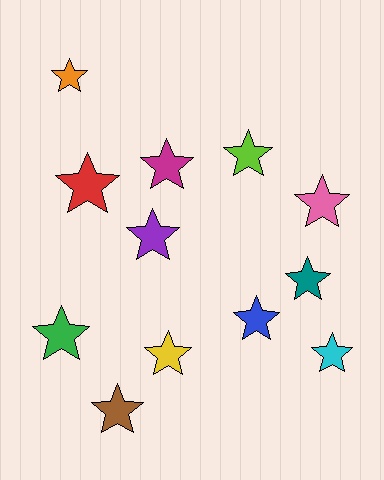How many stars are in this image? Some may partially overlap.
There are 12 stars.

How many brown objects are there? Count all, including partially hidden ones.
There is 1 brown object.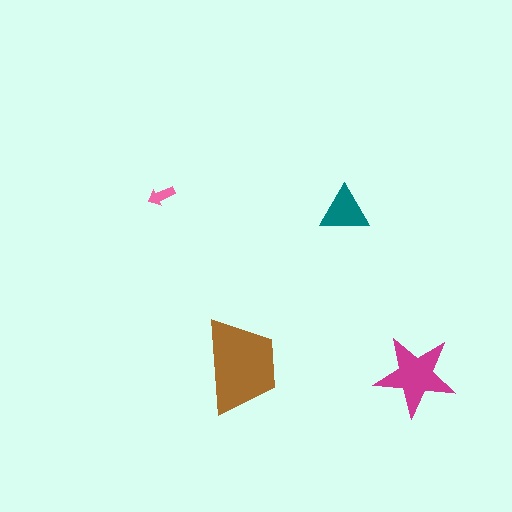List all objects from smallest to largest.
The pink arrow, the teal triangle, the magenta star, the brown trapezoid.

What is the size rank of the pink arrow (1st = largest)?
4th.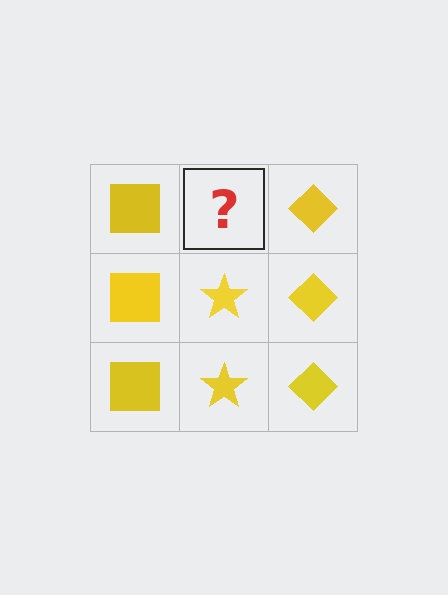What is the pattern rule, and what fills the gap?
The rule is that each column has a consistent shape. The gap should be filled with a yellow star.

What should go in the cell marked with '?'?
The missing cell should contain a yellow star.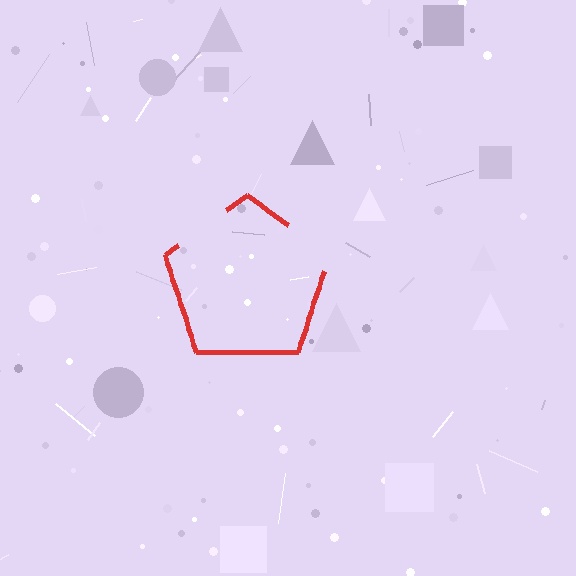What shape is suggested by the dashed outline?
The dashed outline suggests a pentagon.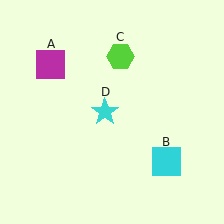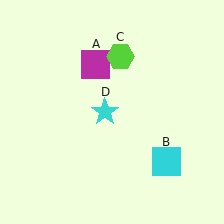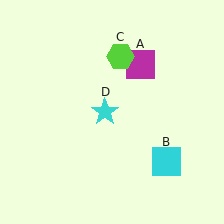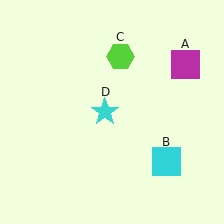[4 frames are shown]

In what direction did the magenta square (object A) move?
The magenta square (object A) moved right.